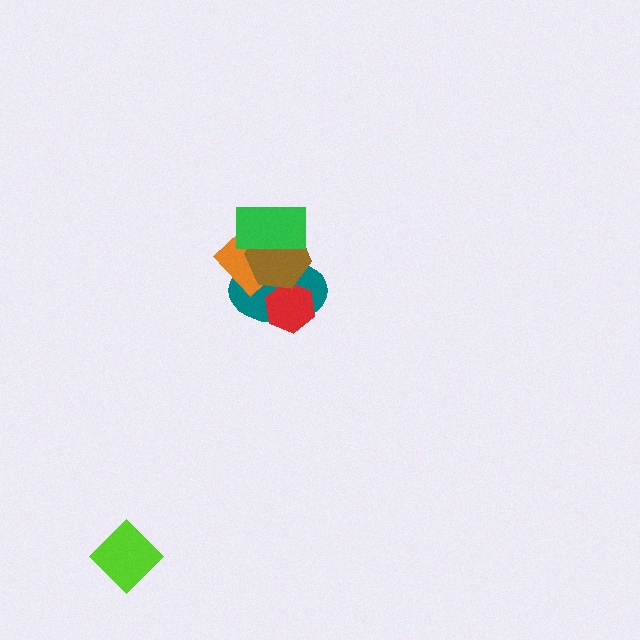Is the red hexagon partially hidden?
Yes, it is partially covered by another shape.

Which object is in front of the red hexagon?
The brown hexagon is in front of the red hexagon.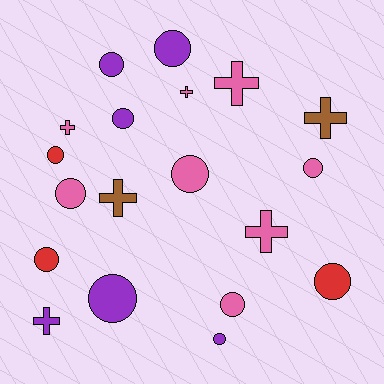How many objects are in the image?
There are 19 objects.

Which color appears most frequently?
Pink, with 8 objects.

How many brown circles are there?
There are no brown circles.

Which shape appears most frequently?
Circle, with 12 objects.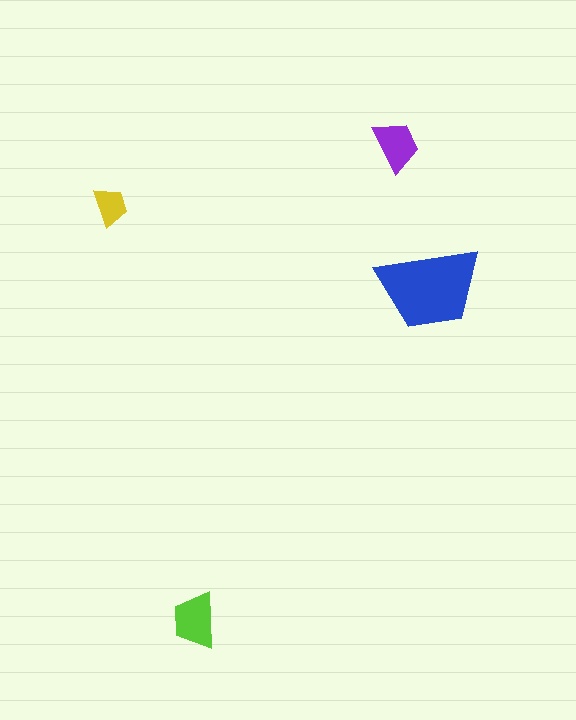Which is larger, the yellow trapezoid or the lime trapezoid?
The lime one.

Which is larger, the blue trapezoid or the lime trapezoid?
The blue one.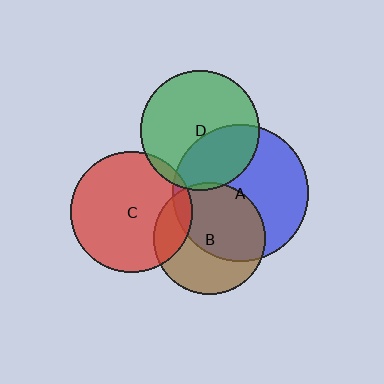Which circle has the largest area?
Circle A (blue).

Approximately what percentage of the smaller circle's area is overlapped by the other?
Approximately 55%.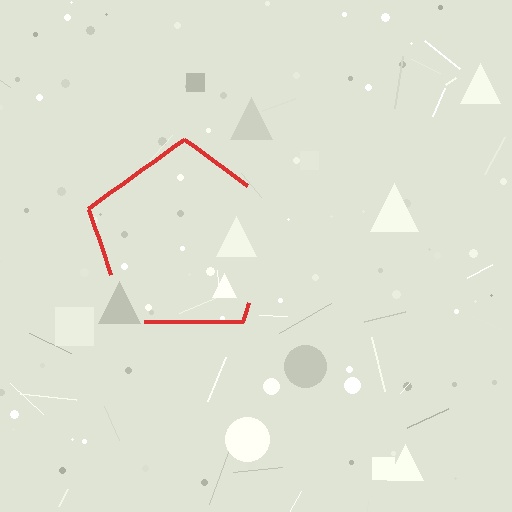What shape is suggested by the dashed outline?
The dashed outline suggests a pentagon.